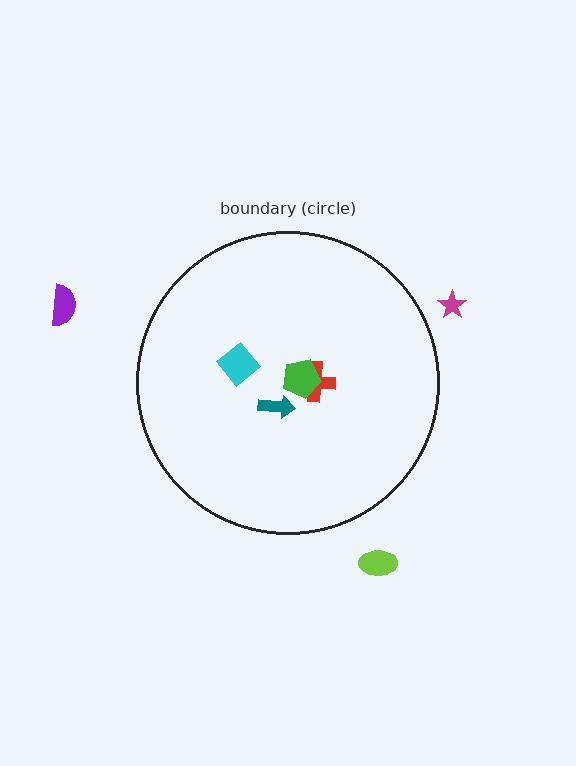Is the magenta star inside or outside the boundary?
Outside.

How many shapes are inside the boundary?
4 inside, 3 outside.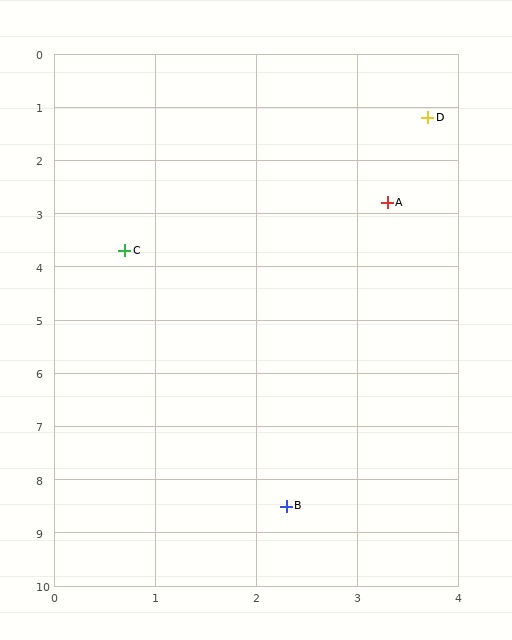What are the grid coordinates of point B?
Point B is at approximately (2.3, 8.5).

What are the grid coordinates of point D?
Point D is at approximately (3.7, 1.2).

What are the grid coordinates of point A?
Point A is at approximately (3.3, 2.8).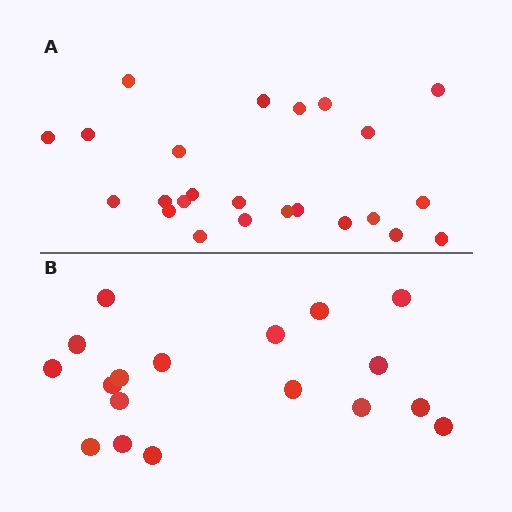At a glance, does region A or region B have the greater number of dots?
Region A (the top region) has more dots.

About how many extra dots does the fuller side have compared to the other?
Region A has about 6 more dots than region B.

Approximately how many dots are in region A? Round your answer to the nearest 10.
About 20 dots. (The exact count is 24, which rounds to 20.)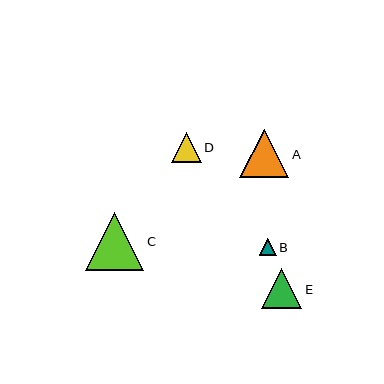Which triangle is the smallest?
Triangle B is the smallest with a size of approximately 17 pixels.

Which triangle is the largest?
Triangle C is the largest with a size of approximately 58 pixels.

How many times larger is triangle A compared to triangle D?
Triangle A is approximately 1.7 times the size of triangle D.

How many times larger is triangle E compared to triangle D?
Triangle E is approximately 1.3 times the size of triangle D.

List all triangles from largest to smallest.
From largest to smallest: C, A, E, D, B.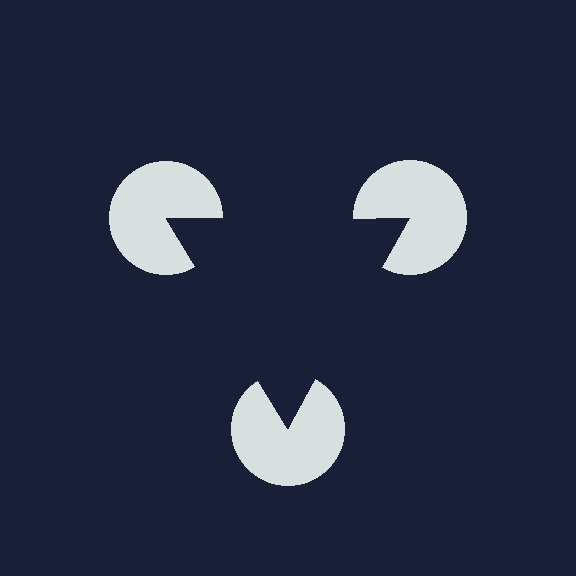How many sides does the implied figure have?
3 sides.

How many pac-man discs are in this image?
There are 3 — one at each vertex of the illusory triangle.